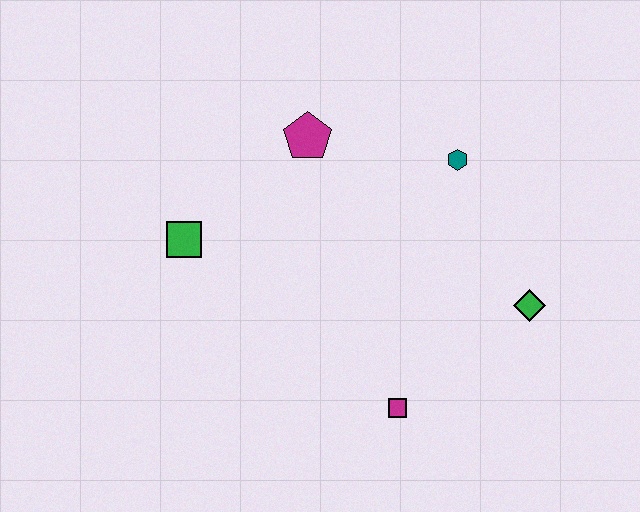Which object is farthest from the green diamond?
The green square is farthest from the green diamond.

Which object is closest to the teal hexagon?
The magenta pentagon is closest to the teal hexagon.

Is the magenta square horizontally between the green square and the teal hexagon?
Yes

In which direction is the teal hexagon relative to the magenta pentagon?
The teal hexagon is to the right of the magenta pentagon.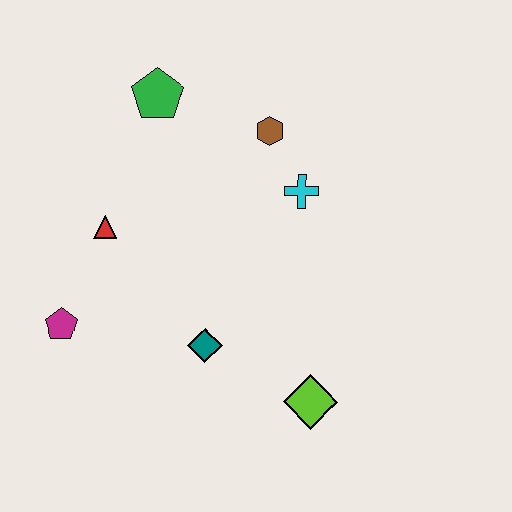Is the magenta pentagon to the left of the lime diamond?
Yes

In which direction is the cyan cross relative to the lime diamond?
The cyan cross is above the lime diamond.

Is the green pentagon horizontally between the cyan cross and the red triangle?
Yes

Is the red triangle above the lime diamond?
Yes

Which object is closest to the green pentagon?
The brown hexagon is closest to the green pentagon.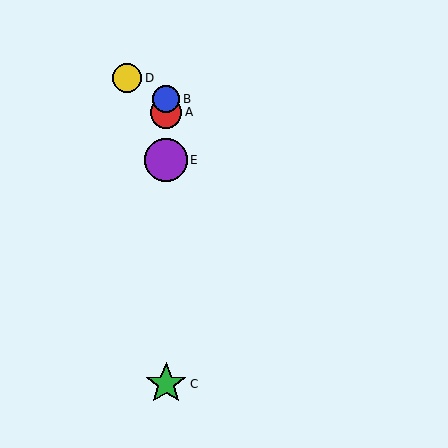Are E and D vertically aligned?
No, E is at x≈166 and D is at x≈127.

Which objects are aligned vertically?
Objects A, B, C, E are aligned vertically.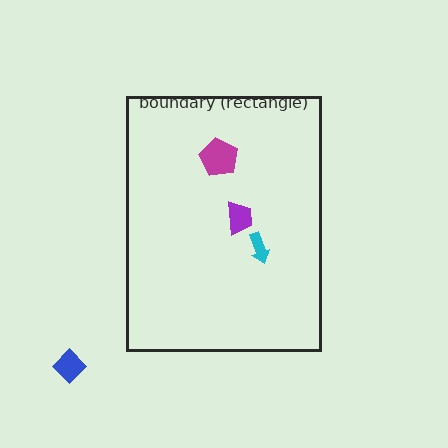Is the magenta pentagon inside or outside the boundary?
Inside.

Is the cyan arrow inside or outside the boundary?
Inside.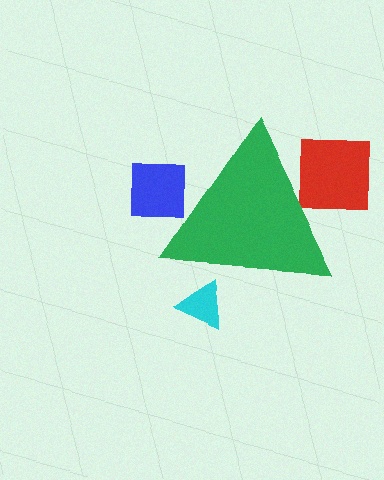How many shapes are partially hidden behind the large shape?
3 shapes are partially hidden.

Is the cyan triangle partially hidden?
Yes, the cyan triangle is partially hidden behind the green triangle.